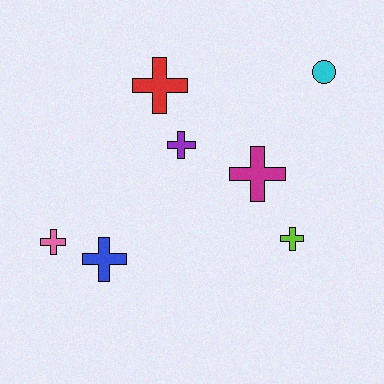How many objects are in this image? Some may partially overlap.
There are 7 objects.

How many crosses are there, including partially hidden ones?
There are 6 crosses.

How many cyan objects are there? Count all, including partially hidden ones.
There is 1 cyan object.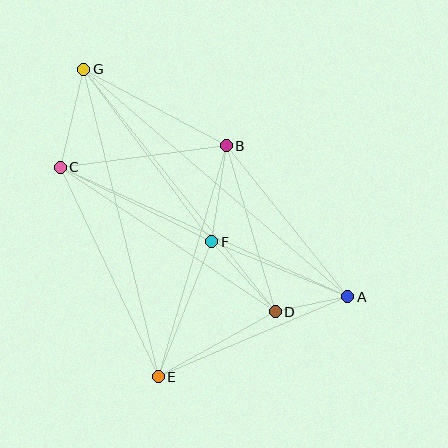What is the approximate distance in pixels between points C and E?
The distance between C and E is approximately 231 pixels.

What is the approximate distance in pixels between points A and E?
The distance between A and E is approximately 206 pixels.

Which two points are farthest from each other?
Points A and G are farthest from each other.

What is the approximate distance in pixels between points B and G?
The distance between B and G is approximately 161 pixels.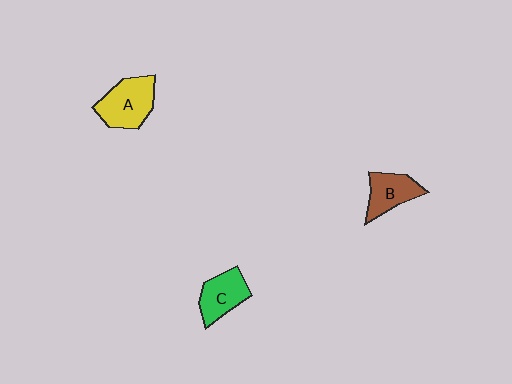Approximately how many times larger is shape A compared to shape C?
Approximately 1.3 times.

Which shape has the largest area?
Shape A (yellow).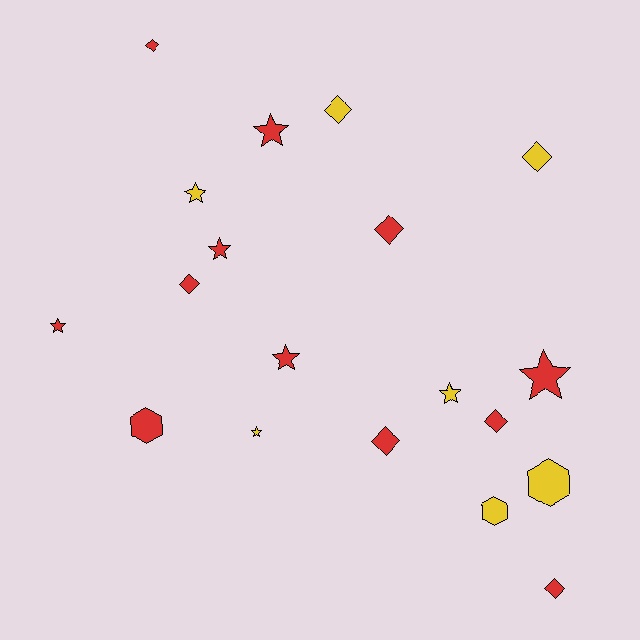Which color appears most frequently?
Red, with 12 objects.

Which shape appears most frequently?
Star, with 8 objects.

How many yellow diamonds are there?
There are 2 yellow diamonds.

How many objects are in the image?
There are 19 objects.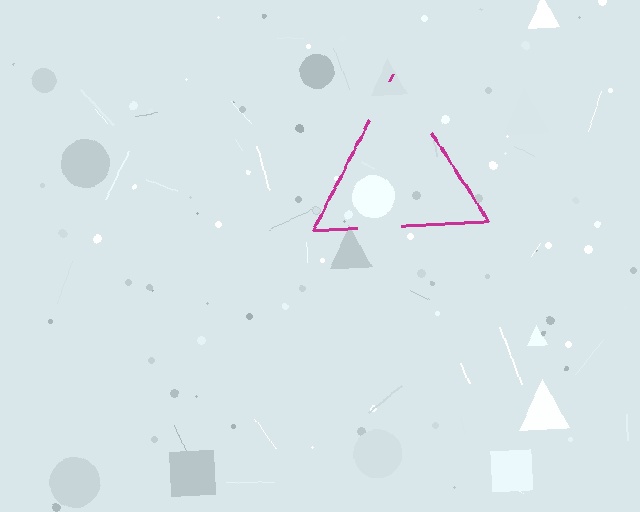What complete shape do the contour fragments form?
The contour fragments form a triangle.